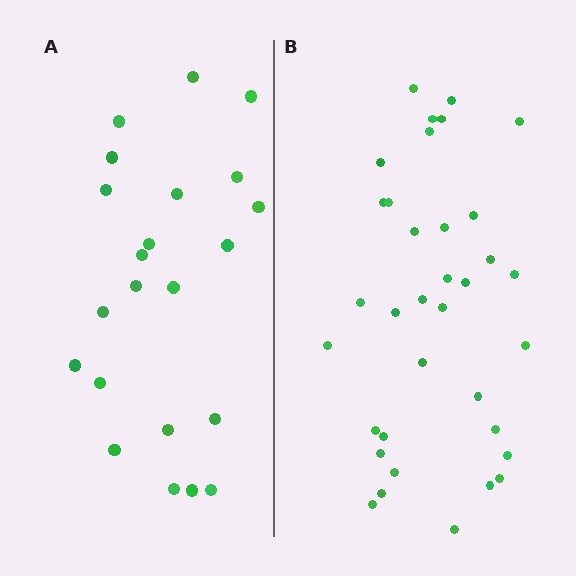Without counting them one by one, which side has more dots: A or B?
Region B (the right region) has more dots.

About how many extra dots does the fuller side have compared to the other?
Region B has approximately 15 more dots than region A.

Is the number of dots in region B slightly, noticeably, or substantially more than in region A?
Region B has substantially more. The ratio is roughly 1.6 to 1.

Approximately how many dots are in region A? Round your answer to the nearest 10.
About 20 dots. (The exact count is 22, which rounds to 20.)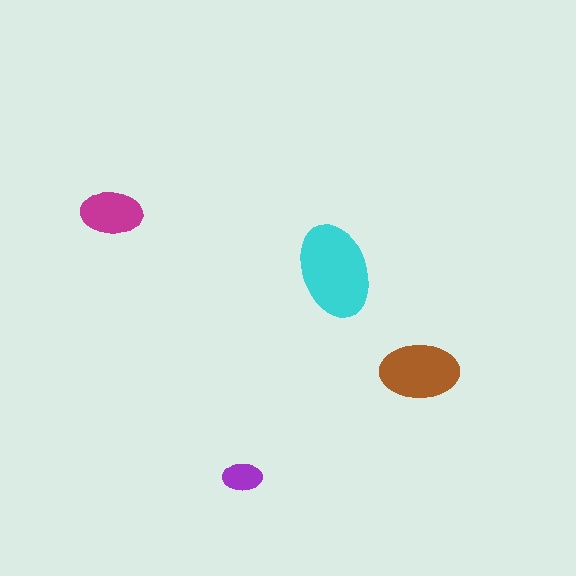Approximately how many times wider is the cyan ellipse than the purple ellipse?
About 2.5 times wider.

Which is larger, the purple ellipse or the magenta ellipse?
The magenta one.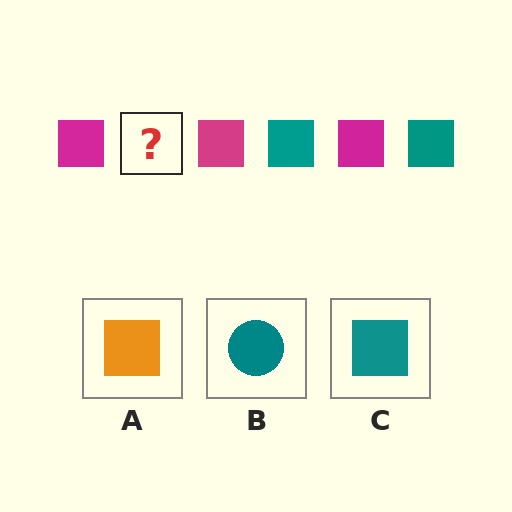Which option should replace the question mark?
Option C.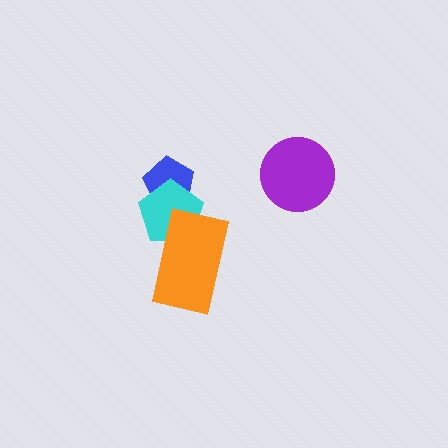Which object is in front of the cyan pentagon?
The orange rectangle is in front of the cyan pentagon.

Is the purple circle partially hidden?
No, no other shape covers it.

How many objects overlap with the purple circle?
0 objects overlap with the purple circle.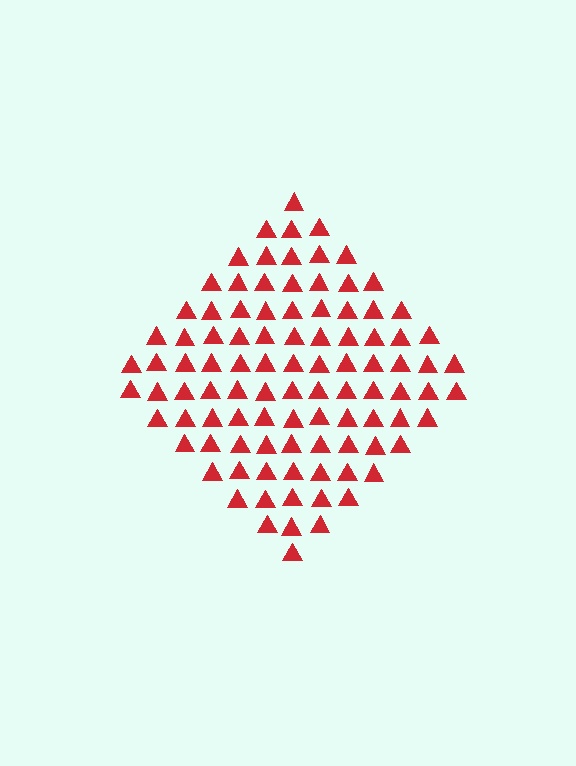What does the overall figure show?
The overall figure shows a diamond.